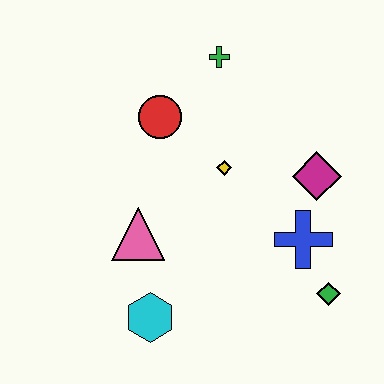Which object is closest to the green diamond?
The blue cross is closest to the green diamond.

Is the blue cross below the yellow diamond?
Yes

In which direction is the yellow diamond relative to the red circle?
The yellow diamond is to the right of the red circle.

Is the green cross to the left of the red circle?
No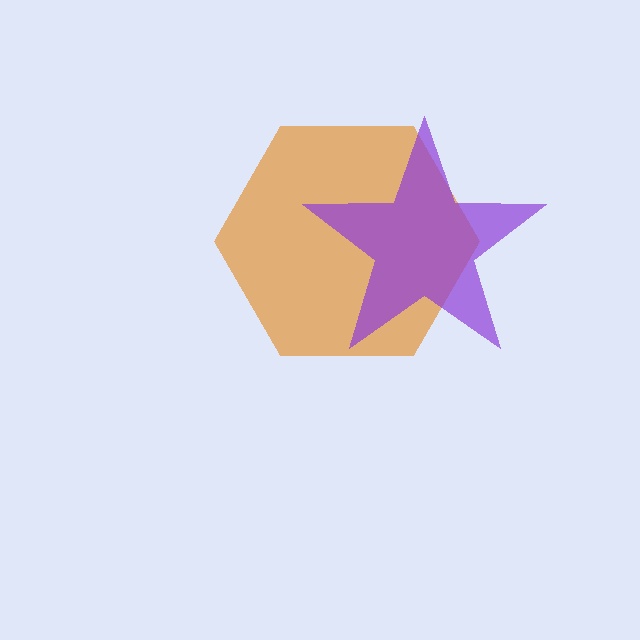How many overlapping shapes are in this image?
There are 2 overlapping shapes in the image.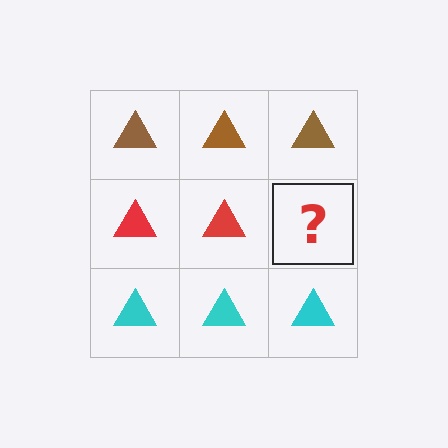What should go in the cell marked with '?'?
The missing cell should contain a red triangle.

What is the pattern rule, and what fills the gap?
The rule is that each row has a consistent color. The gap should be filled with a red triangle.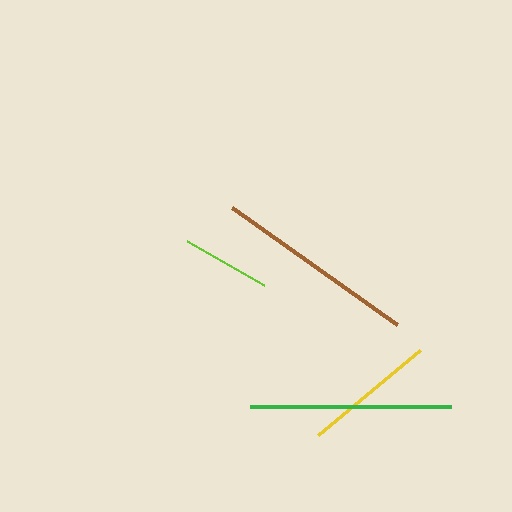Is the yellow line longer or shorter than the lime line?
The yellow line is longer than the lime line.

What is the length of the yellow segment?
The yellow segment is approximately 133 pixels long.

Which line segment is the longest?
The brown line is the longest at approximately 203 pixels.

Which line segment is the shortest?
The lime line is the shortest at approximately 88 pixels.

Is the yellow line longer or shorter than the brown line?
The brown line is longer than the yellow line.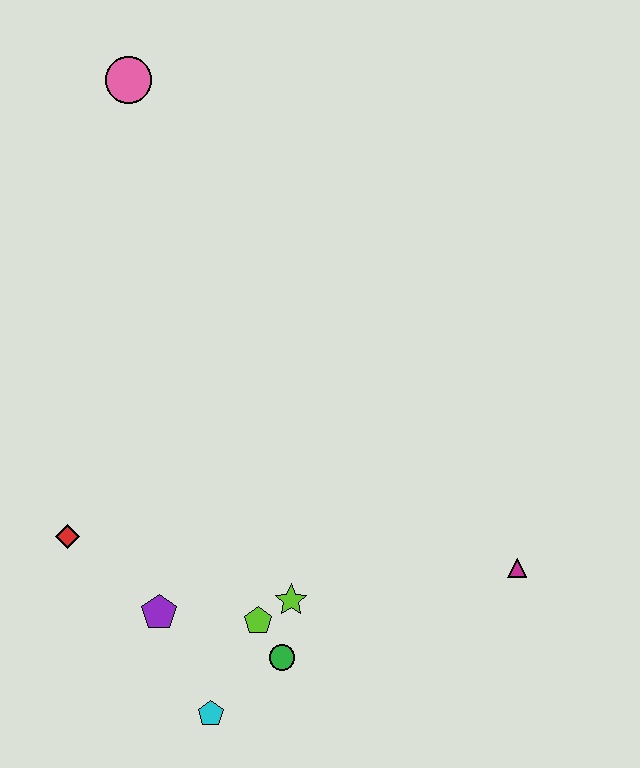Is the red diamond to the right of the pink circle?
No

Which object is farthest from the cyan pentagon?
The pink circle is farthest from the cyan pentagon.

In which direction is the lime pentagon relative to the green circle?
The lime pentagon is above the green circle.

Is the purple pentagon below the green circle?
No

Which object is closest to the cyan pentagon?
The green circle is closest to the cyan pentagon.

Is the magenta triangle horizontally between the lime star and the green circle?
No